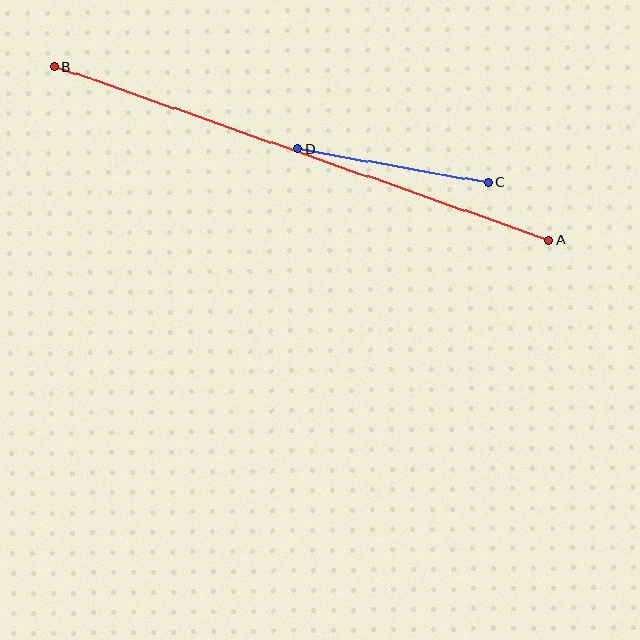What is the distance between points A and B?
The distance is approximately 524 pixels.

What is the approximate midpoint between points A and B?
The midpoint is at approximately (302, 153) pixels.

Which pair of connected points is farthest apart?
Points A and B are farthest apart.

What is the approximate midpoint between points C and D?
The midpoint is at approximately (393, 166) pixels.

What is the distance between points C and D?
The distance is approximately 193 pixels.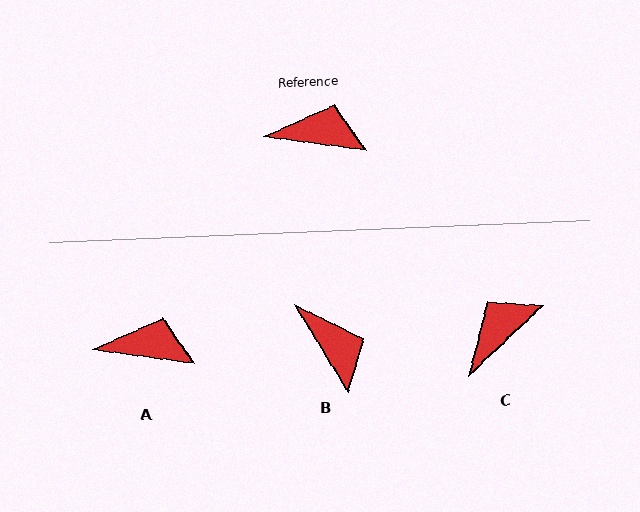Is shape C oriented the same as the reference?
No, it is off by about 51 degrees.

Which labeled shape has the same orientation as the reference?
A.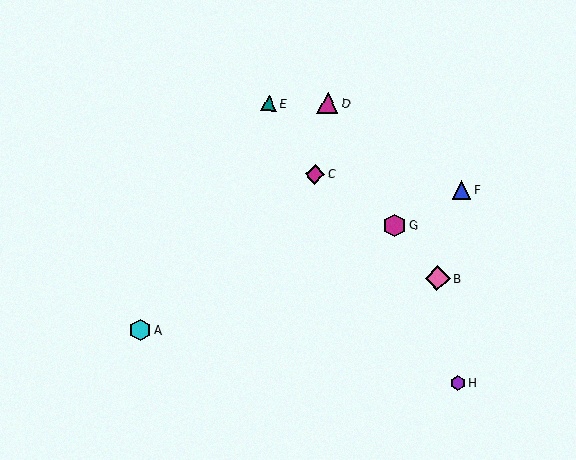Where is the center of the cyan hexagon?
The center of the cyan hexagon is at (140, 330).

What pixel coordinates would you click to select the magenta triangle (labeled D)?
Click at (328, 103) to select the magenta triangle D.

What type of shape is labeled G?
Shape G is a magenta hexagon.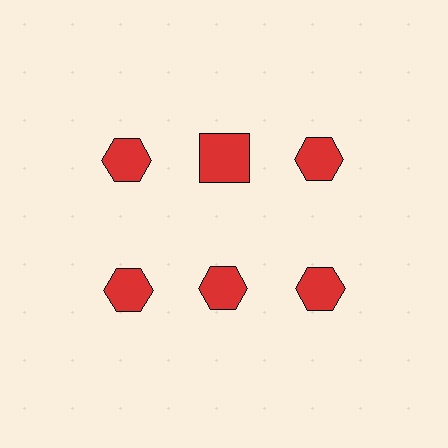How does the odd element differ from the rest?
It has a different shape: square instead of hexagon.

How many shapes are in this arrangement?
There are 6 shapes arranged in a grid pattern.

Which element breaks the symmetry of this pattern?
The red square in the top row, second from left column breaks the symmetry. All other shapes are red hexagons.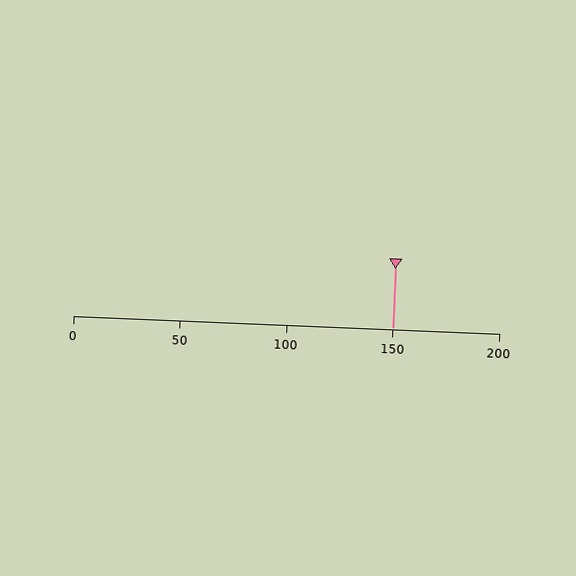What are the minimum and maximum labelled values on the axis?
The axis runs from 0 to 200.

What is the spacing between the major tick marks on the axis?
The major ticks are spaced 50 apart.